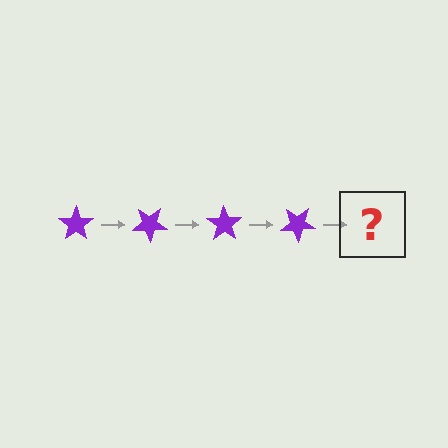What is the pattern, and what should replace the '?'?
The pattern is that the star rotates 35 degrees each step. The '?' should be a purple star rotated 140 degrees.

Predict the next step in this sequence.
The next step is a purple star rotated 140 degrees.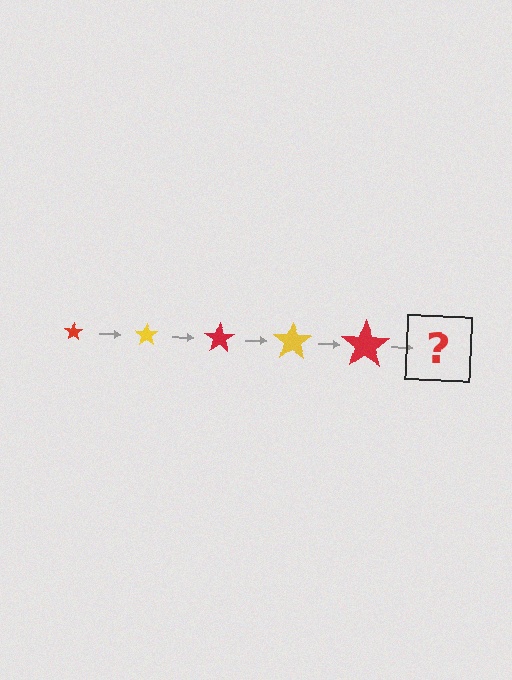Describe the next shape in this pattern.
It should be a yellow star, larger than the previous one.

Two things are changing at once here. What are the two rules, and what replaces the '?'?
The two rules are that the star grows larger each step and the color cycles through red and yellow. The '?' should be a yellow star, larger than the previous one.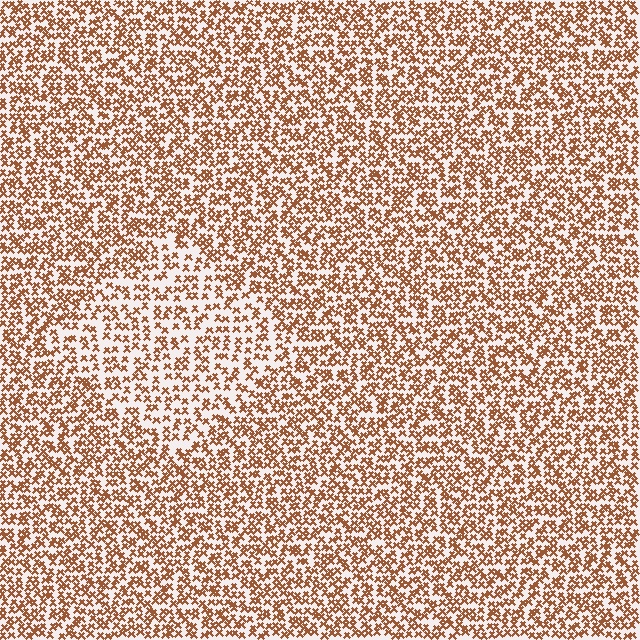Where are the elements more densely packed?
The elements are more densely packed outside the diamond boundary.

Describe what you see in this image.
The image contains small brown elements arranged at two different densities. A diamond-shaped region is visible where the elements are less densely packed than the surrounding area.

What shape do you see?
I see a diamond.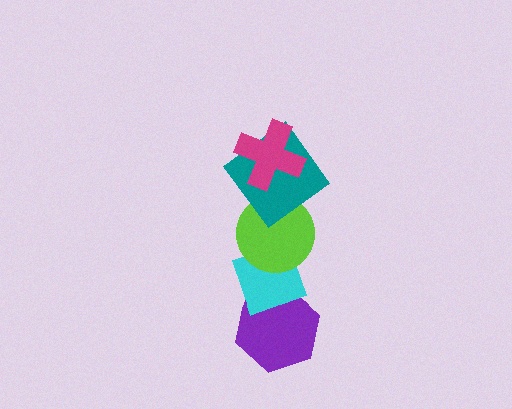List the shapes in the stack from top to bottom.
From top to bottom: the magenta cross, the teal diamond, the lime circle, the cyan diamond, the purple hexagon.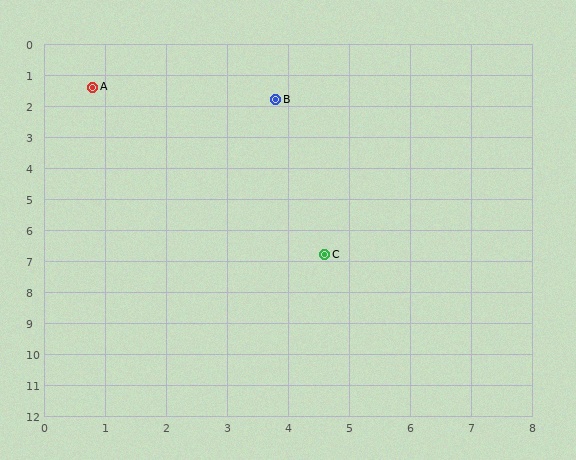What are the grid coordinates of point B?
Point B is at approximately (3.8, 1.8).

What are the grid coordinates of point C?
Point C is at approximately (4.6, 6.8).